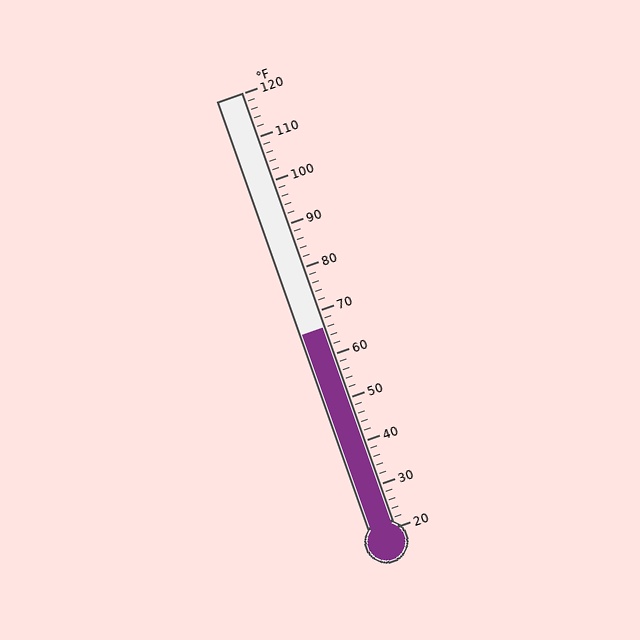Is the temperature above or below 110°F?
The temperature is below 110°F.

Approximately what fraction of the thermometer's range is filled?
The thermometer is filled to approximately 45% of its range.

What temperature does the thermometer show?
The thermometer shows approximately 66°F.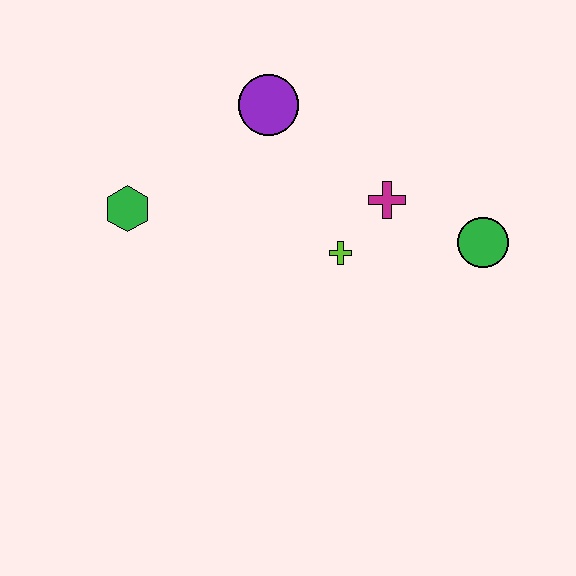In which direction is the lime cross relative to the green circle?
The lime cross is to the left of the green circle.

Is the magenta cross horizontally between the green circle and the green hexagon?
Yes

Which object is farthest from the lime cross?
The green hexagon is farthest from the lime cross.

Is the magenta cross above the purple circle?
No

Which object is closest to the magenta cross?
The lime cross is closest to the magenta cross.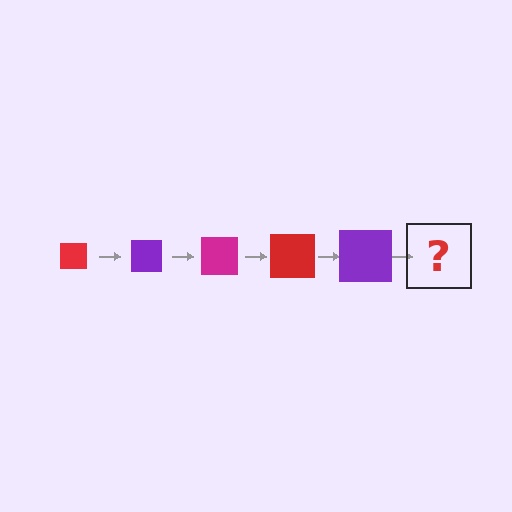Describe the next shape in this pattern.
It should be a magenta square, larger than the previous one.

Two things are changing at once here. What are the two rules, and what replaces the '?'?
The two rules are that the square grows larger each step and the color cycles through red, purple, and magenta. The '?' should be a magenta square, larger than the previous one.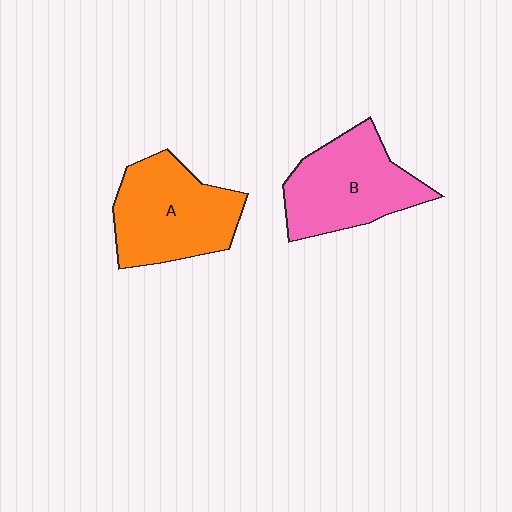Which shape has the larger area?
Shape A (orange).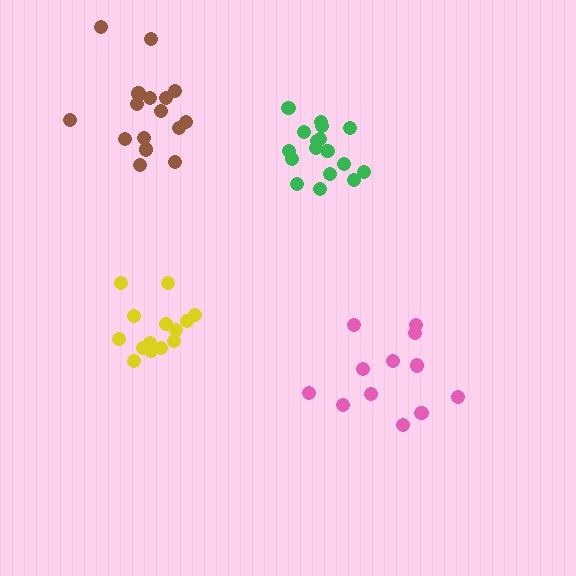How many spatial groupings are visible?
There are 4 spatial groupings.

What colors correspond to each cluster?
The clusters are colored: yellow, green, pink, brown.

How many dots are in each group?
Group 1: 14 dots, Group 2: 17 dots, Group 3: 12 dots, Group 4: 16 dots (59 total).